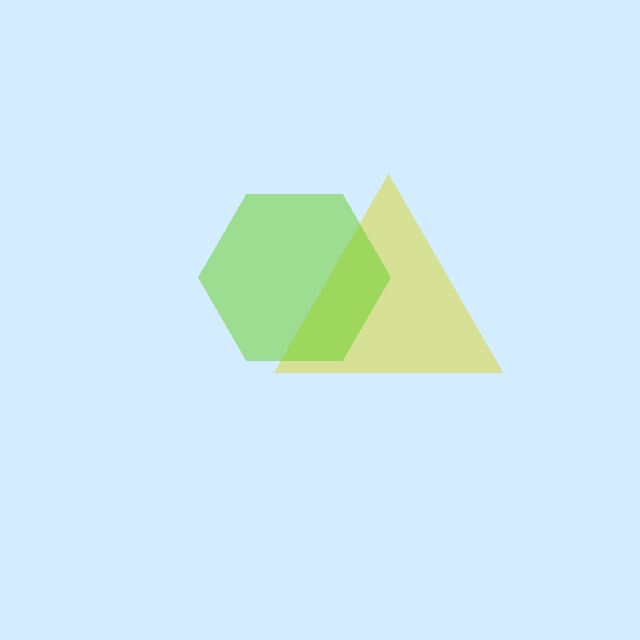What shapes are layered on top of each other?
The layered shapes are: a yellow triangle, a lime hexagon.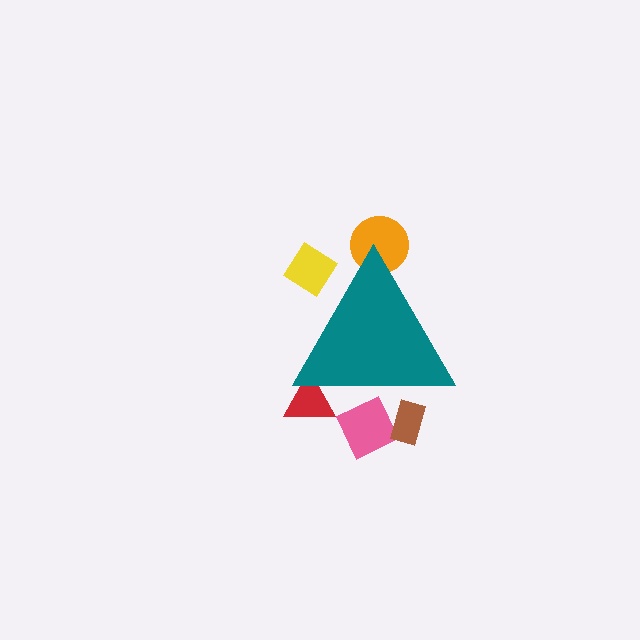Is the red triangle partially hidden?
Yes, the red triangle is partially hidden behind the teal triangle.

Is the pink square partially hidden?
Yes, the pink square is partially hidden behind the teal triangle.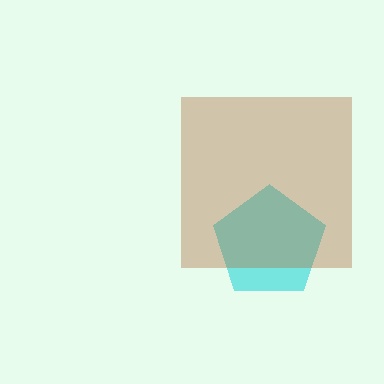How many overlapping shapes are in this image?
There are 2 overlapping shapes in the image.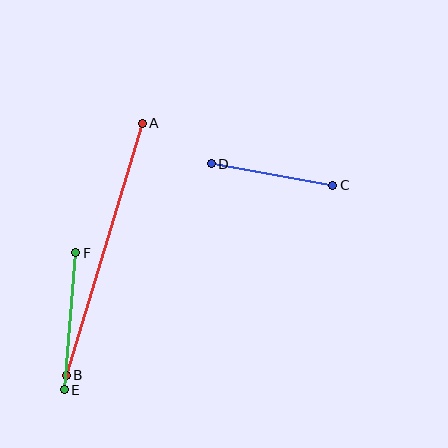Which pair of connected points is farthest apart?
Points A and B are farthest apart.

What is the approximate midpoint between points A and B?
The midpoint is at approximately (104, 249) pixels.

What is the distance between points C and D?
The distance is approximately 123 pixels.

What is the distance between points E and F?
The distance is approximately 137 pixels.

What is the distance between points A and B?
The distance is approximately 263 pixels.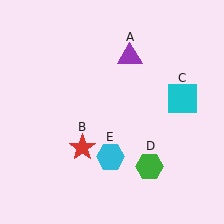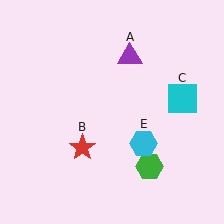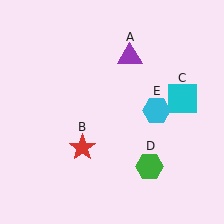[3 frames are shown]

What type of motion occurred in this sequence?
The cyan hexagon (object E) rotated counterclockwise around the center of the scene.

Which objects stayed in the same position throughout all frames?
Purple triangle (object A) and red star (object B) and cyan square (object C) and green hexagon (object D) remained stationary.